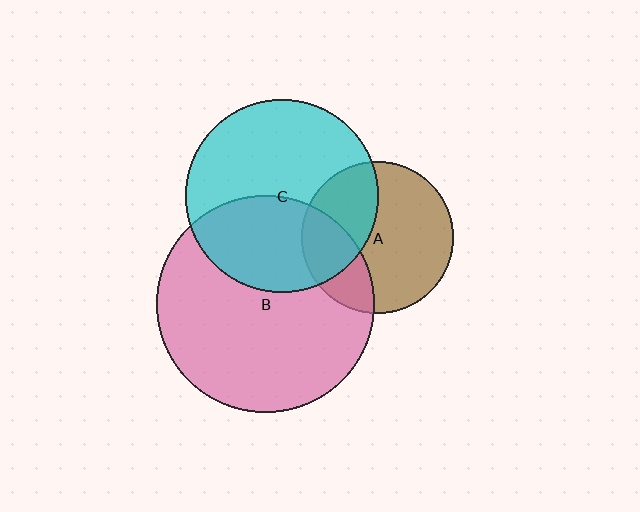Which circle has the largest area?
Circle B (pink).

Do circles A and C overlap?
Yes.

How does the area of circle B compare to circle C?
Approximately 1.3 times.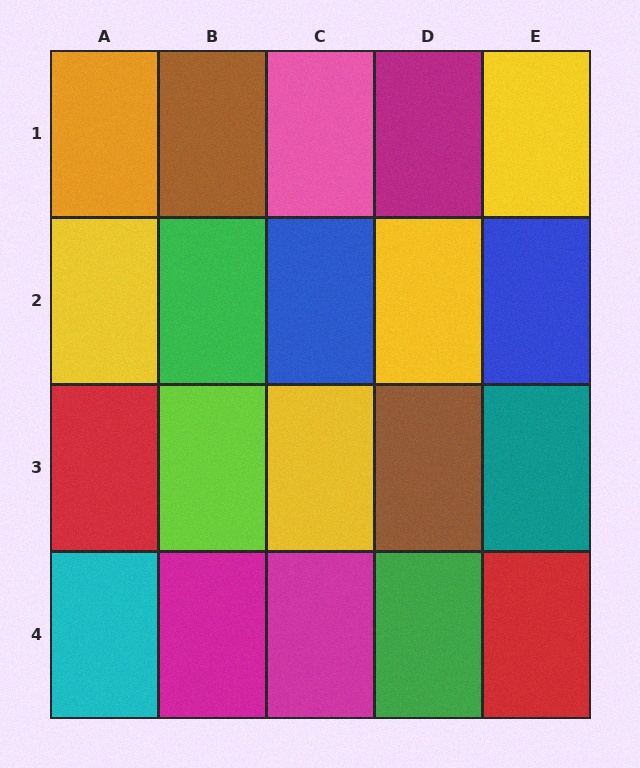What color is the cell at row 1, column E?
Yellow.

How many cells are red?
2 cells are red.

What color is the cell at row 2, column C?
Blue.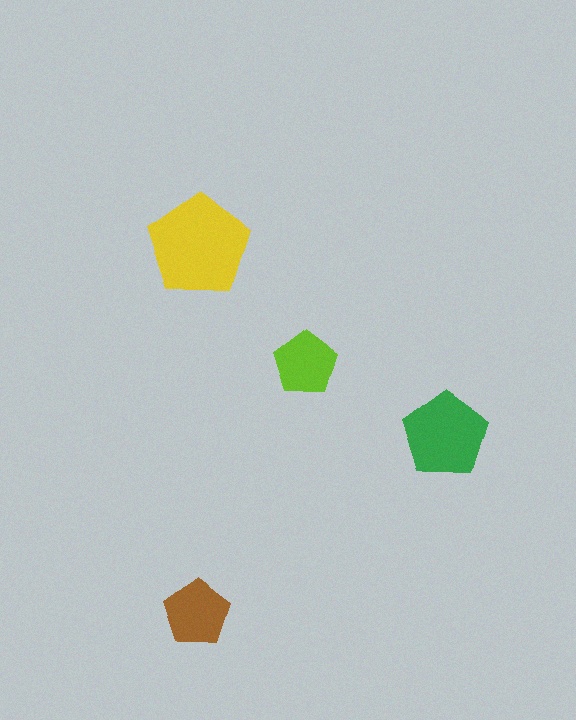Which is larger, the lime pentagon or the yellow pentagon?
The yellow one.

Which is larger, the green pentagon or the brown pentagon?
The green one.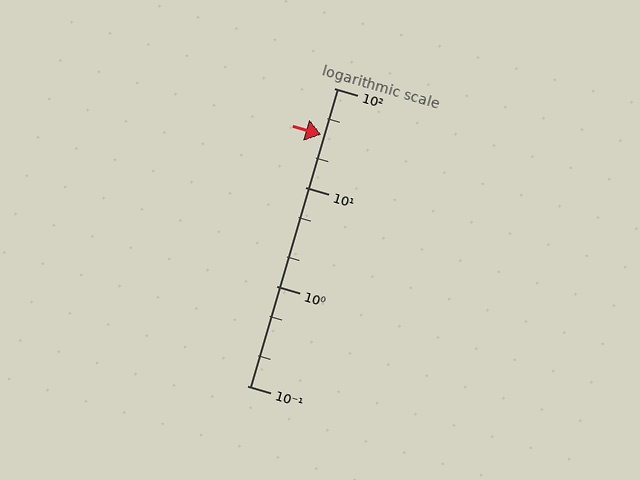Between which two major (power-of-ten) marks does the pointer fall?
The pointer is between 10 and 100.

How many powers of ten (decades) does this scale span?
The scale spans 3 decades, from 0.1 to 100.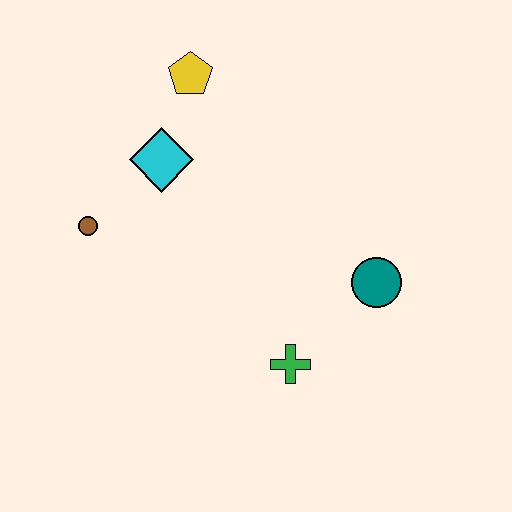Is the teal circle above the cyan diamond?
No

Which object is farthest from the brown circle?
The teal circle is farthest from the brown circle.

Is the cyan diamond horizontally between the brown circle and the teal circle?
Yes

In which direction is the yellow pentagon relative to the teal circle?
The yellow pentagon is above the teal circle.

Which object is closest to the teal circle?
The green cross is closest to the teal circle.